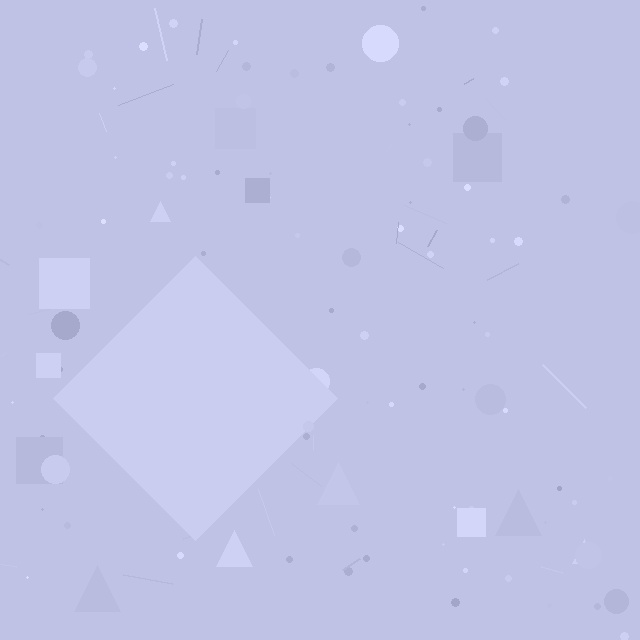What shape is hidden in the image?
A diamond is hidden in the image.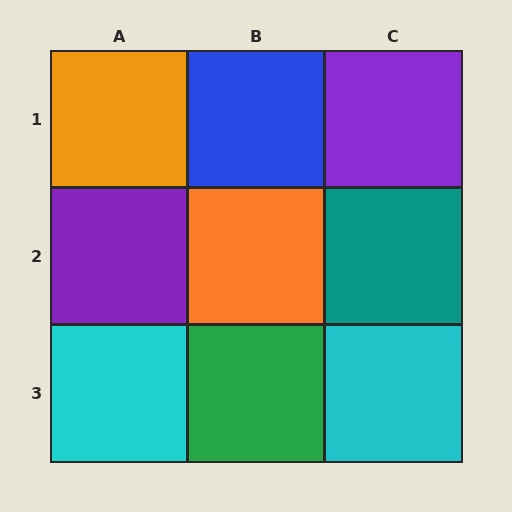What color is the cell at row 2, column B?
Orange.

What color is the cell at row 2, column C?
Teal.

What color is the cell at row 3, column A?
Cyan.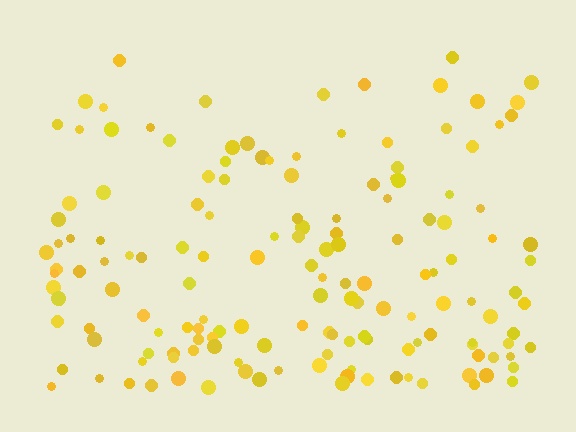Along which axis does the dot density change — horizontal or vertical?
Vertical.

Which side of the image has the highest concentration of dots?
The bottom.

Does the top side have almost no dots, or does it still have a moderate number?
Still a moderate number, just noticeably fewer than the bottom.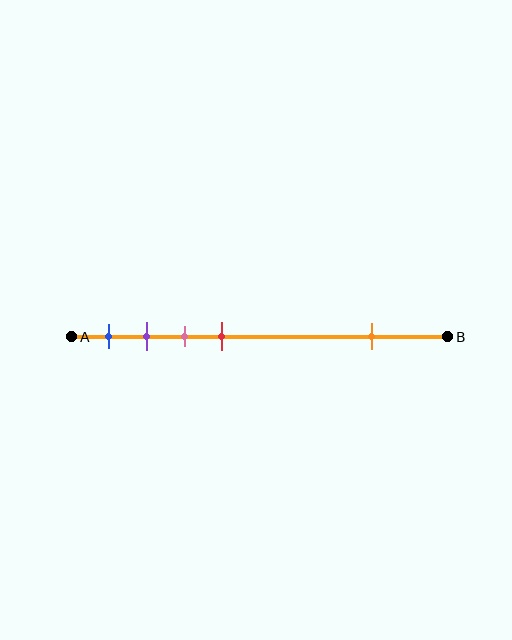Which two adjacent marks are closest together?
The purple and pink marks are the closest adjacent pair.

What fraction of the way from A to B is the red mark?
The red mark is approximately 40% (0.4) of the way from A to B.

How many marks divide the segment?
There are 5 marks dividing the segment.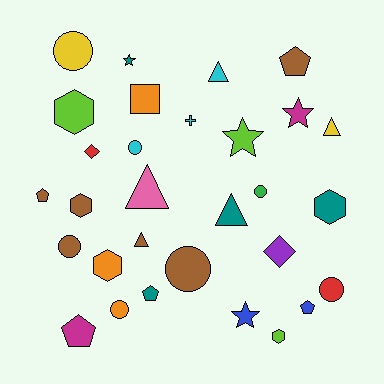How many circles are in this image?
There are 7 circles.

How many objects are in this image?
There are 30 objects.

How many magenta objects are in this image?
There are 2 magenta objects.